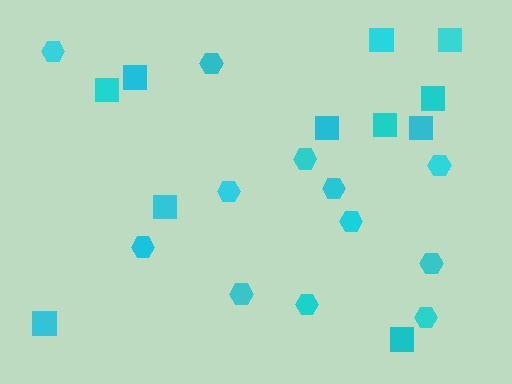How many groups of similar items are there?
There are 2 groups: one group of hexagons (12) and one group of squares (11).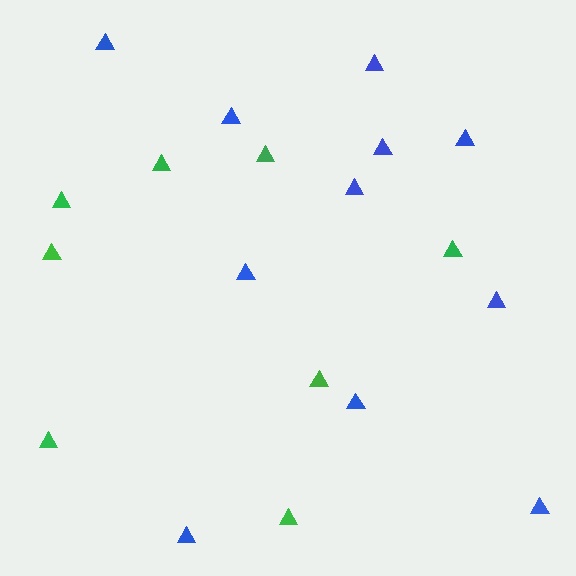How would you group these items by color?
There are 2 groups: one group of blue triangles (11) and one group of green triangles (8).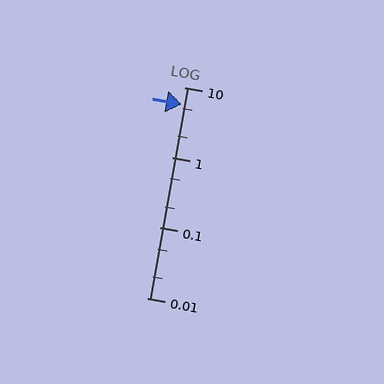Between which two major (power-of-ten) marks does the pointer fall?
The pointer is between 1 and 10.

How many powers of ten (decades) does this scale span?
The scale spans 3 decades, from 0.01 to 10.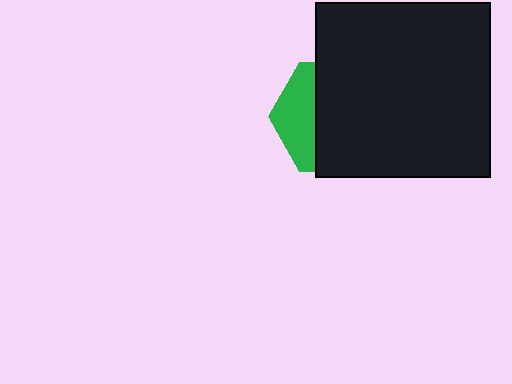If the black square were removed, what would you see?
You would see the complete green hexagon.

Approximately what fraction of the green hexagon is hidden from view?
Roughly 66% of the green hexagon is hidden behind the black square.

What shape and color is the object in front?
The object in front is a black square.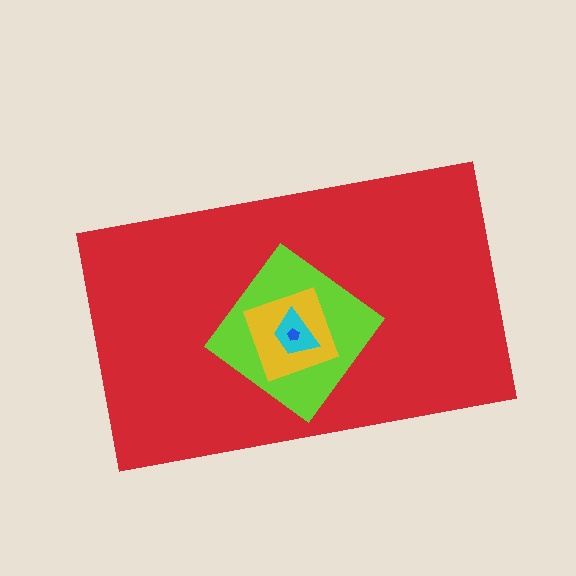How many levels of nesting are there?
5.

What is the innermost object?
The blue pentagon.